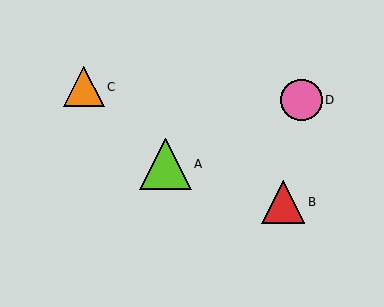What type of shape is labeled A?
Shape A is a lime triangle.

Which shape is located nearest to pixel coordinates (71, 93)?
The orange triangle (labeled C) at (84, 87) is nearest to that location.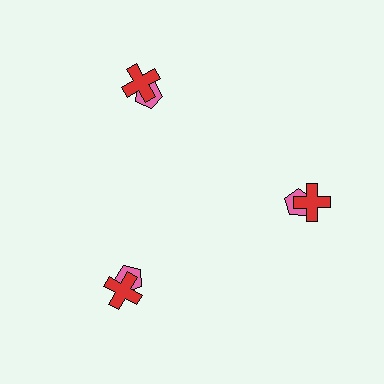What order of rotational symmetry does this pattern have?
This pattern has 3-fold rotational symmetry.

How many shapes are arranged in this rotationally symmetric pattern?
There are 6 shapes, arranged in 3 groups of 2.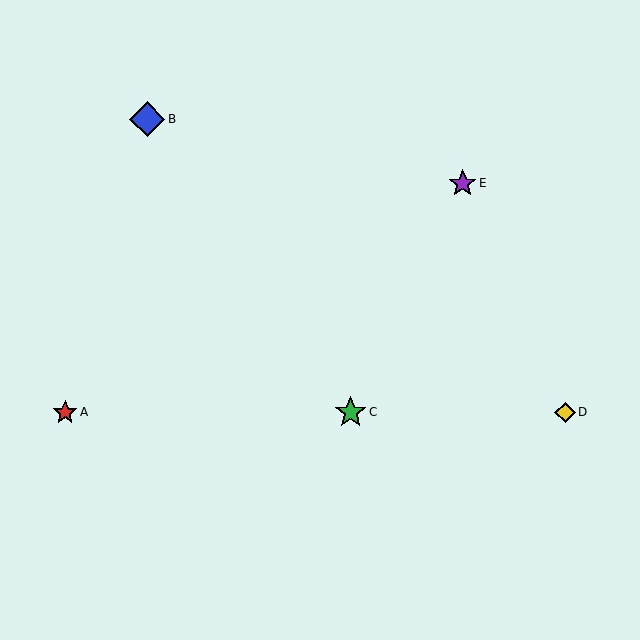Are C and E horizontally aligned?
No, C is at y≈412 and E is at y≈183.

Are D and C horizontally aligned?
Yes, both are at y≈412.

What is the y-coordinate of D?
Object D is at y≈412.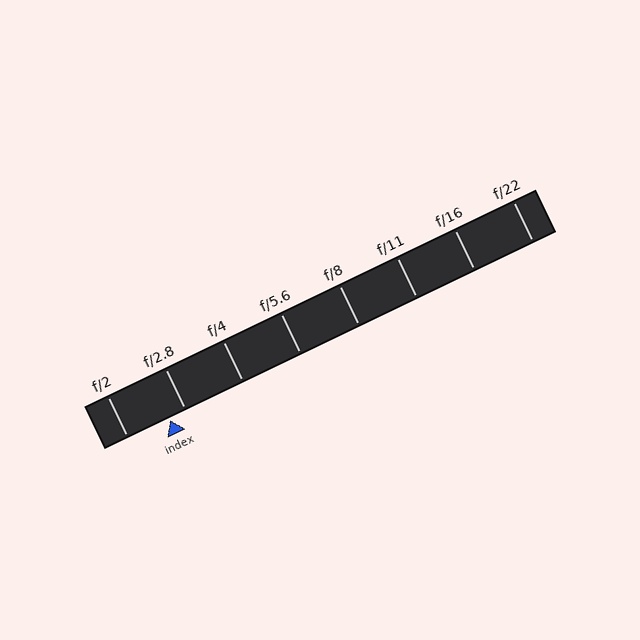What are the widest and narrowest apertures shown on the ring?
The widest aperture shown is f/2 and the narrowest is f/22.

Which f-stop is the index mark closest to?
The index mark is closest to f/2.8.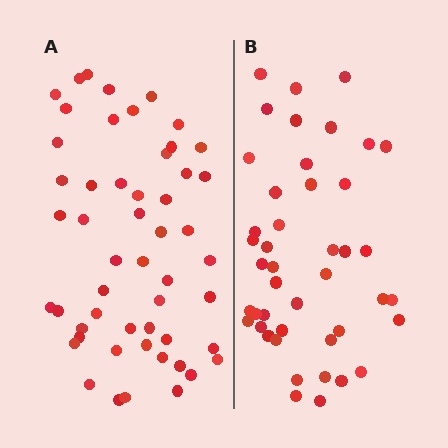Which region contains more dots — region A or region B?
Region A (the left region) has more dots.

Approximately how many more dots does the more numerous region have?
Region A has roughly 8 or so more dots than region B.